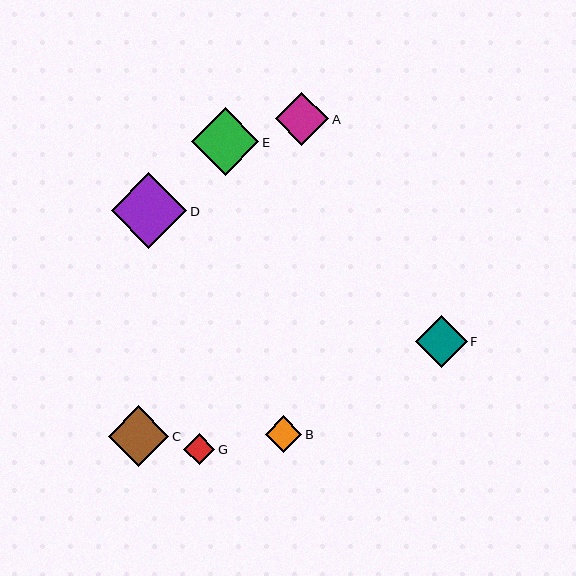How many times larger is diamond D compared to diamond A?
Diamond D is approximately 1.4 times the size of diamond A.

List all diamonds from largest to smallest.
From largest to smallest: D, E, C, A, F, B, G.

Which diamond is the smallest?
Diamond G is the smallest with a size of approximately 32 pixels.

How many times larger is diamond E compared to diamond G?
Diamond E is approximately 2.1 times the size of diamond G.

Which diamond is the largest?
Diamond D is the largest with a size of approximately 76 pixels.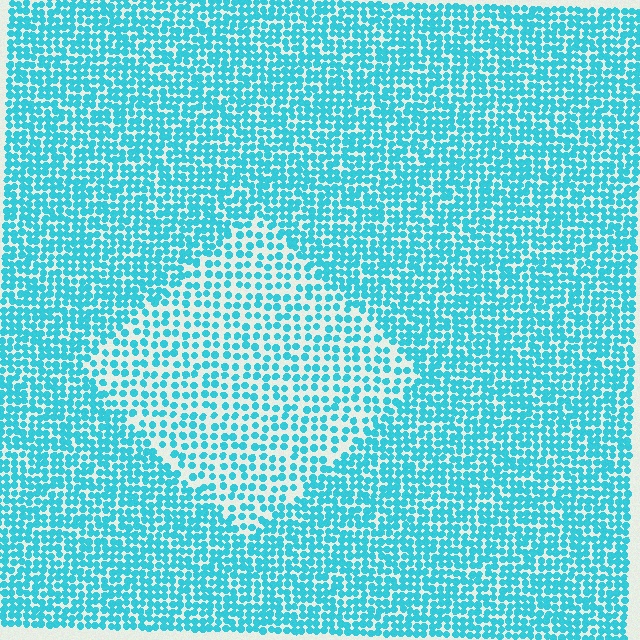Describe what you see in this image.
The image contains small cyan elements arranged at two different densities. A diamond-shaped region is visible where the elements are less densely packed than the surrounding area.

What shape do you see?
I see a diamond.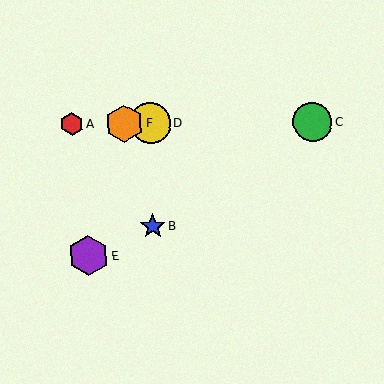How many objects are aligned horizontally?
4 objects (A, C, D, F) are aligned horizontally.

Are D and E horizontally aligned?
No, D is at y≈123 and E is at y≈255.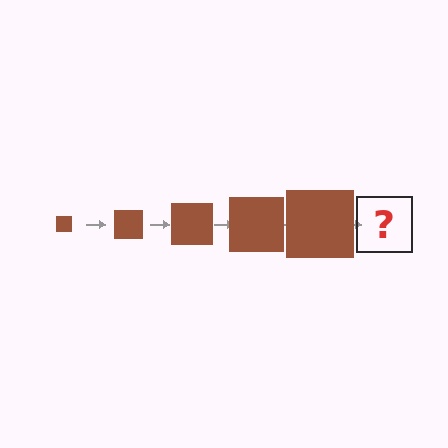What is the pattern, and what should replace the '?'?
The pattern is that the square gets progressively larger each step. The '?' should be a brown square, larger than the previous one.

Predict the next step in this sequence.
The next step is a brown square, larger than the previous one.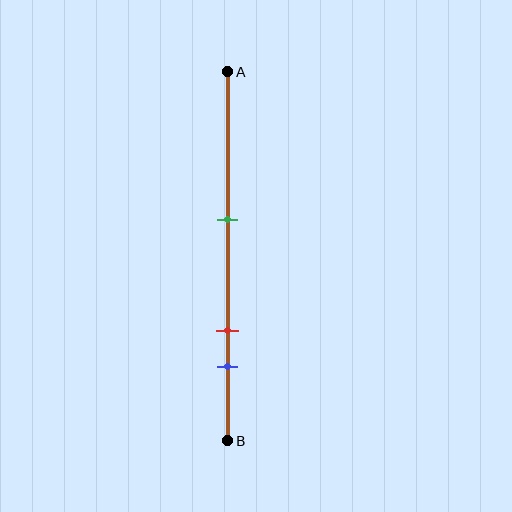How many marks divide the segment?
There are 3 marks dividing the segment.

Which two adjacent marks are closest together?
The red and blue marks are the closest adjacent pair.